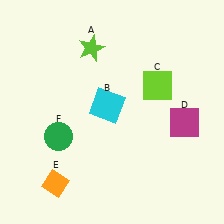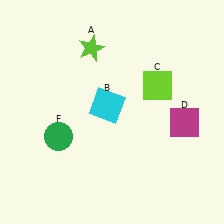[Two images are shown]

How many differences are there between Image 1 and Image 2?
There is 1 difference between the two images.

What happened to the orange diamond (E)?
The orange diamond (E) was removed in Image 2. It was in the bottom-left area of Image 1.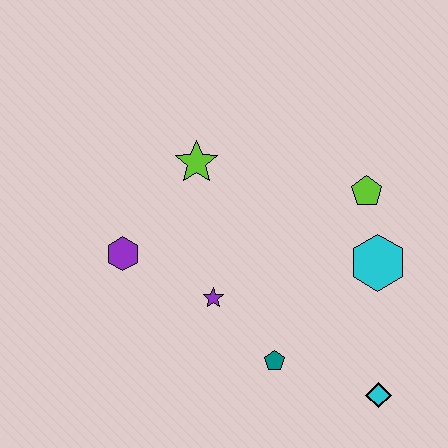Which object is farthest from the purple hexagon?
The cyan diamond is farthest from the purple hexagon.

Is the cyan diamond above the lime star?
No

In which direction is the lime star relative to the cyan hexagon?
The lime star is to the left of the cyan hexagon.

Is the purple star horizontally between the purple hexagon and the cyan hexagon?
Yes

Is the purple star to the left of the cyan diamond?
Yes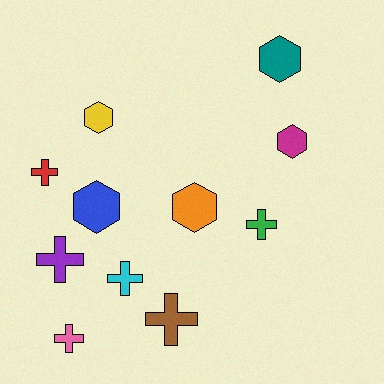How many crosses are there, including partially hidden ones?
There are 6 crosses.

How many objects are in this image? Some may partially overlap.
There are 11 objects.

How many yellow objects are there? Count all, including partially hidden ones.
There is 1 yellow object.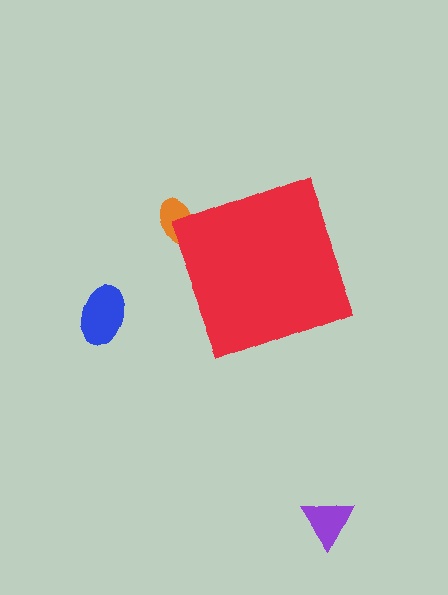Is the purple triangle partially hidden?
No, the purple triangle is fully visible.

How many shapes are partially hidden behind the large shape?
1 shape is partially hidden.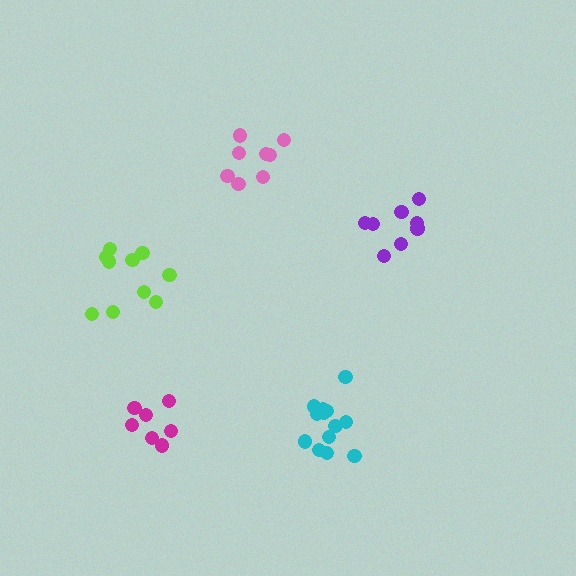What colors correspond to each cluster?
The clusters are colored: magenta, pink, purple, lime, cyan.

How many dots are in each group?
Group 1: 7 dots, Group 2: 8 dots, Group 3: 8 dots, Group 4: 10 dots, Group 5: 13 dots (46 total).